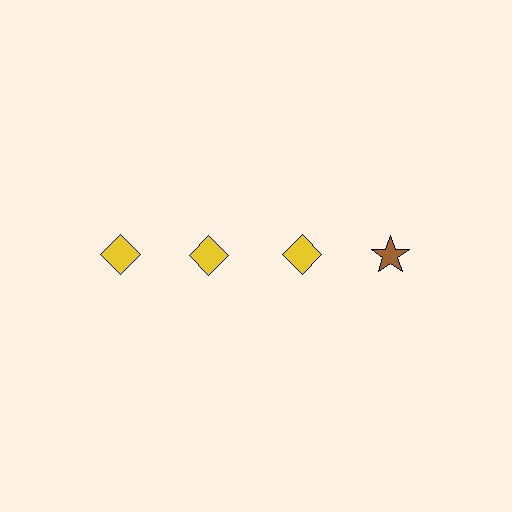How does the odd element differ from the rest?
It differs in both color (brown instead of yellow) and shape (star instead of diamond).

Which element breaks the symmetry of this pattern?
The brown star in the top row, second from right column breaks the symmetry. All other shapes are yellow diamonds.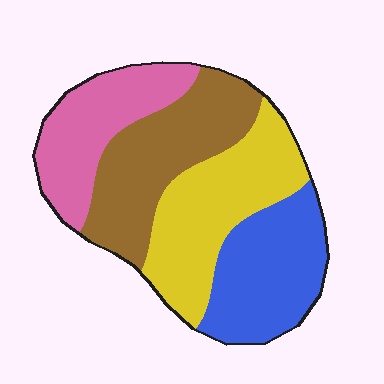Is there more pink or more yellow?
Yellow.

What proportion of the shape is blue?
Blue takes up about one quarter (1/4) of the shape.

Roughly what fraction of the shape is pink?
Pink covers roughly 20% of the shape.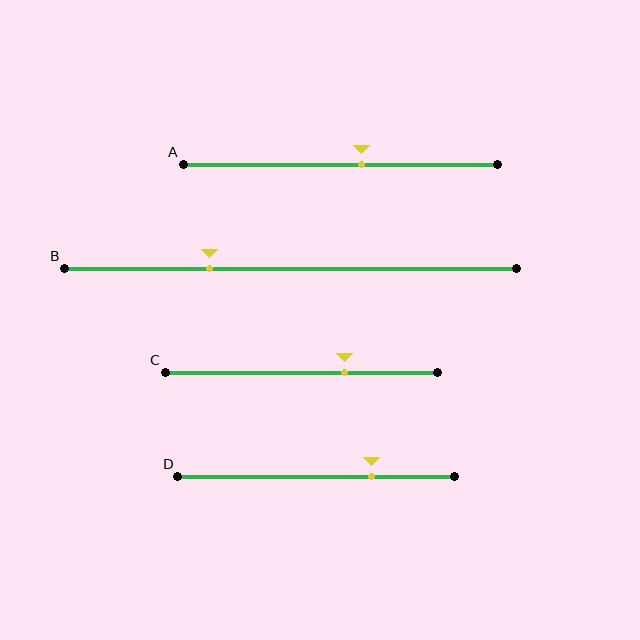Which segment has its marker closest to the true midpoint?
Segment A has its marker closest to the true midpoint.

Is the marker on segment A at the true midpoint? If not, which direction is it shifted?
No, the marker on segment A is shifted to the right by about 7% of the segment length.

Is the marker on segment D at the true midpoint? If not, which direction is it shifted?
No, the marker on segment D is shifted to the right by about 20% of the segment length.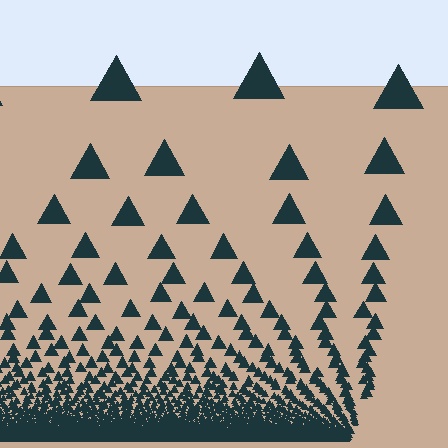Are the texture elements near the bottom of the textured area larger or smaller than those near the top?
Smaller. The gradient is inverted — elements near the bottom are smaller and denser.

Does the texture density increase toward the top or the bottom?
Density increases toward the bottom.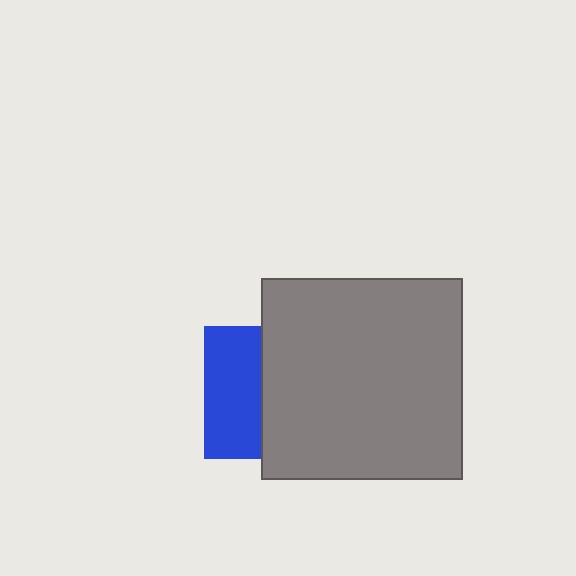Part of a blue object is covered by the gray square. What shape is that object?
It is a square.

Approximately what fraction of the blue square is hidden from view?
Roughly 57% of the blue square is hidden behind the gray square.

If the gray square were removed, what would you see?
You would see the complete blue square.